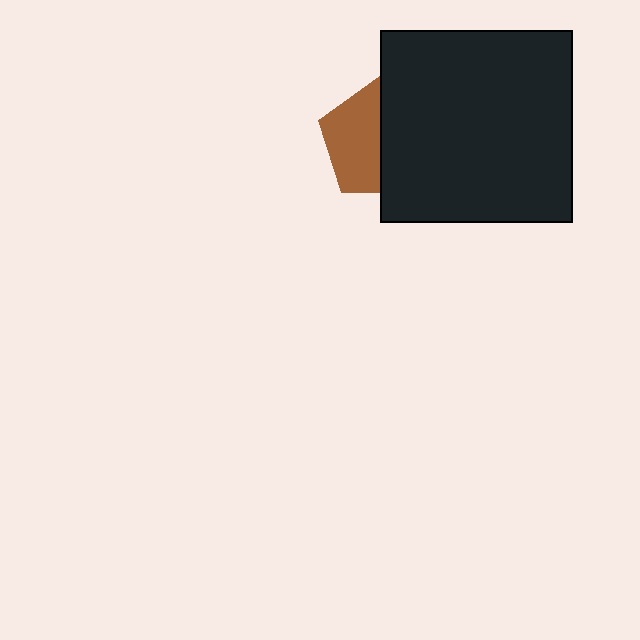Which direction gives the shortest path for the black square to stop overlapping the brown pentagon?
Moving right gives the shortest separation.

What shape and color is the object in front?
The object in front is a black square.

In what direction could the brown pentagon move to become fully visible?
The brown pentagon could move left. That would shift it out from behind the black square entirely.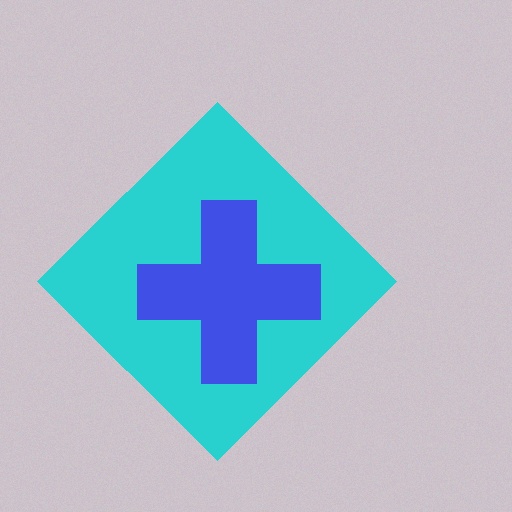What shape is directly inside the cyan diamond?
The blue cross.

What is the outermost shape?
The cyan diamond.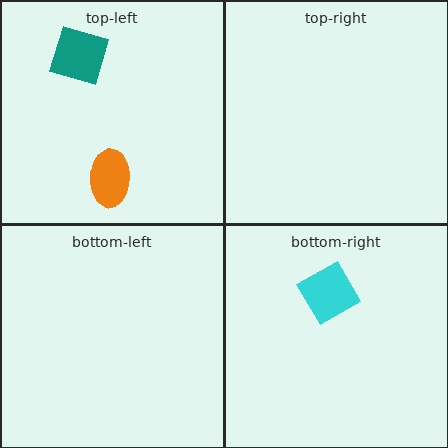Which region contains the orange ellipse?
The top-left region.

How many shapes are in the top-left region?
2.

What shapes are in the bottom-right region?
The cyan square.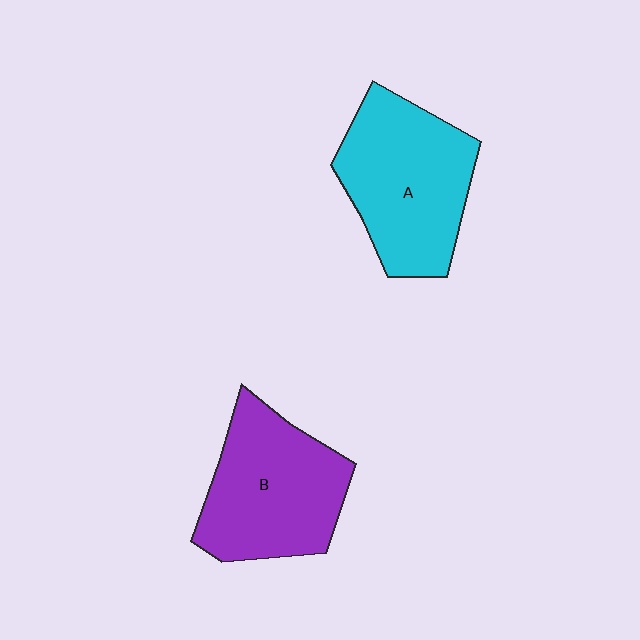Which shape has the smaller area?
Shape B (purple).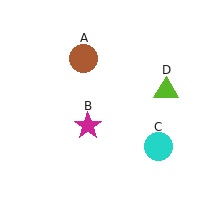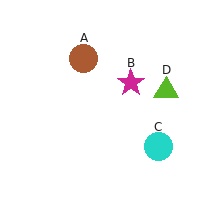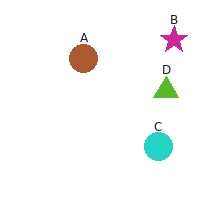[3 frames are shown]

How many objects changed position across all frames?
1 object changed position: magenta star (object B).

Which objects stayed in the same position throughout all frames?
Brown circle (object A) and cyan circle (object C) and lime triangle (object D) remained stationary.